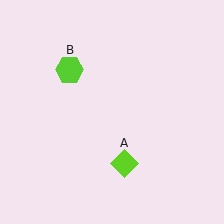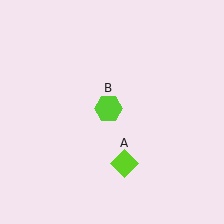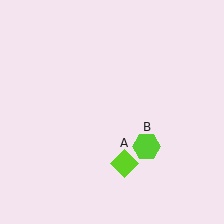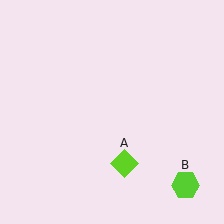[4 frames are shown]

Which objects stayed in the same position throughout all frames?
Lime diamond (object A) remained stationary.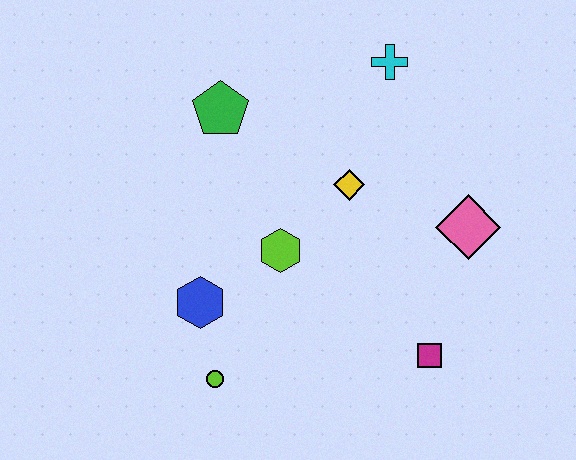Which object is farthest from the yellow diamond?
The lime circle is farthest from the yellow diamond.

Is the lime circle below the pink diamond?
Yes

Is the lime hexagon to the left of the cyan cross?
Yes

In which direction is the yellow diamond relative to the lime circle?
The yellow diamond is above the lime circle.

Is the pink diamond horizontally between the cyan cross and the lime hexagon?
No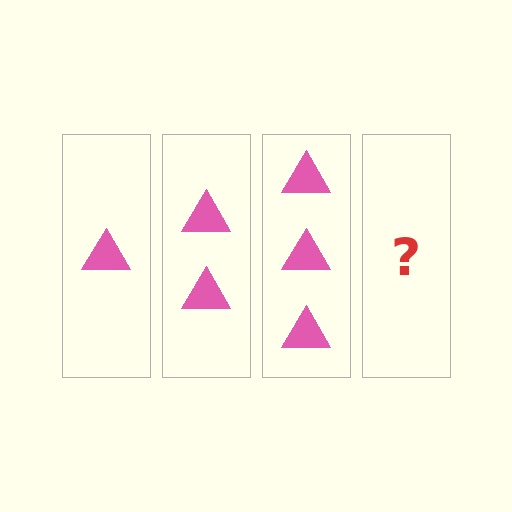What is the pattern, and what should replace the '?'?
The pattern is that each step adds one more triangle. The '?' should be 4 triangles.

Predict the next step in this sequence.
The next step is 4 triangles.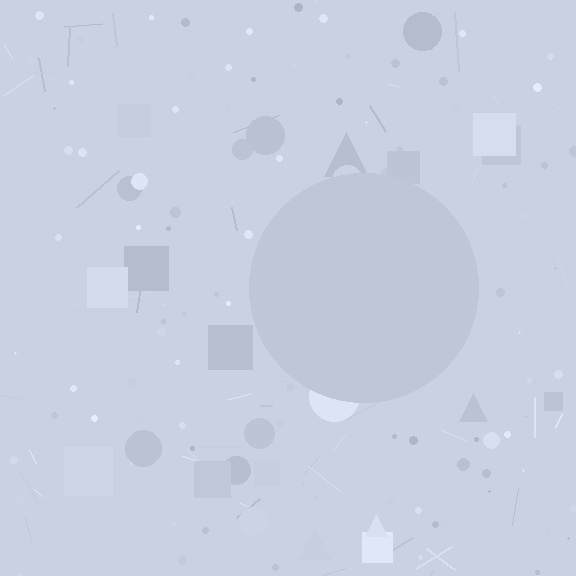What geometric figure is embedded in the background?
A circle is embedded in the background.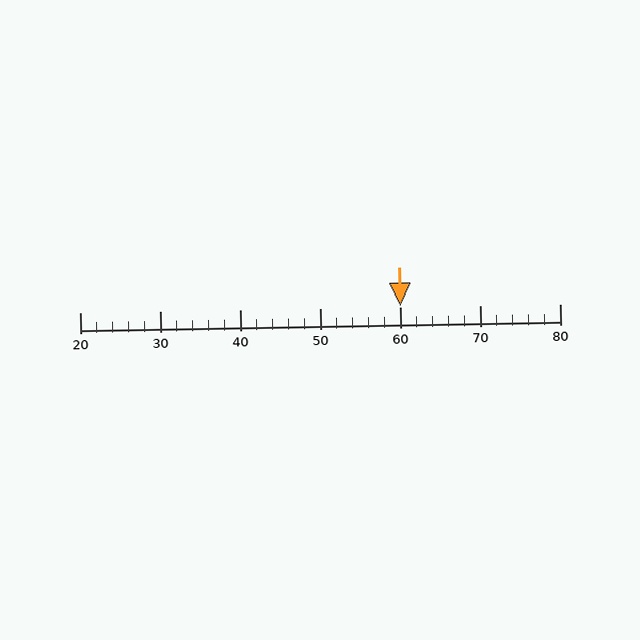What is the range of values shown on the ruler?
The ruler shows values from 20 to 80.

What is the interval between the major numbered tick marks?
The major tick marks are spaced 10 units apart.